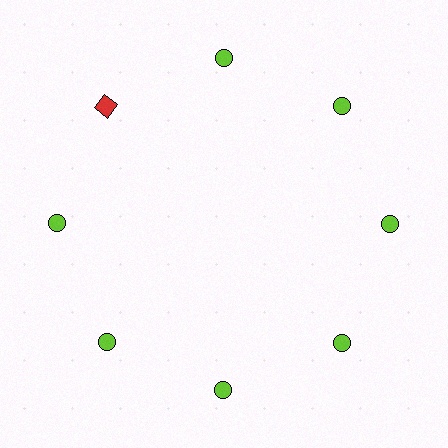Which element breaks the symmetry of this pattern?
The red square at roughly the 10 o'clock position breaks the symmetry. All other shapes are lime circles.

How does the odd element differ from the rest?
It differs in both color (red instead of lime) and shape (square instead of circle).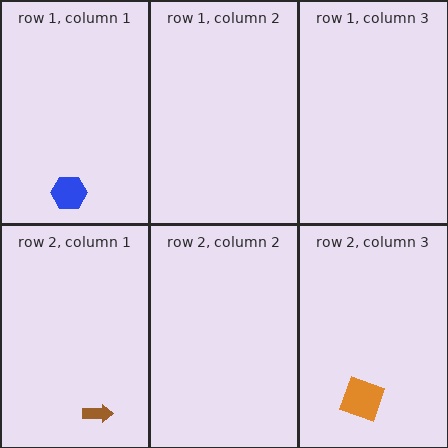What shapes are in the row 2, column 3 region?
The orange diamond.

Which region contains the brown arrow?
The row 2, column 1 region.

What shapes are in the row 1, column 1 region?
The blue hexagon.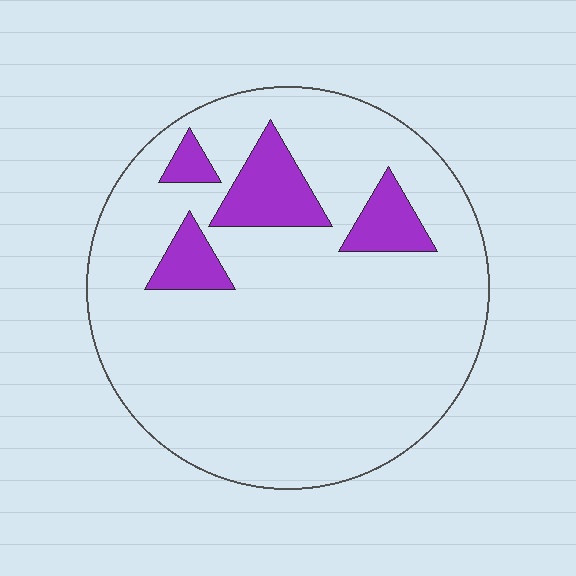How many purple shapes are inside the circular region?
4.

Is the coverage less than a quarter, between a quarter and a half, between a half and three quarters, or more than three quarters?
Less than a quarter.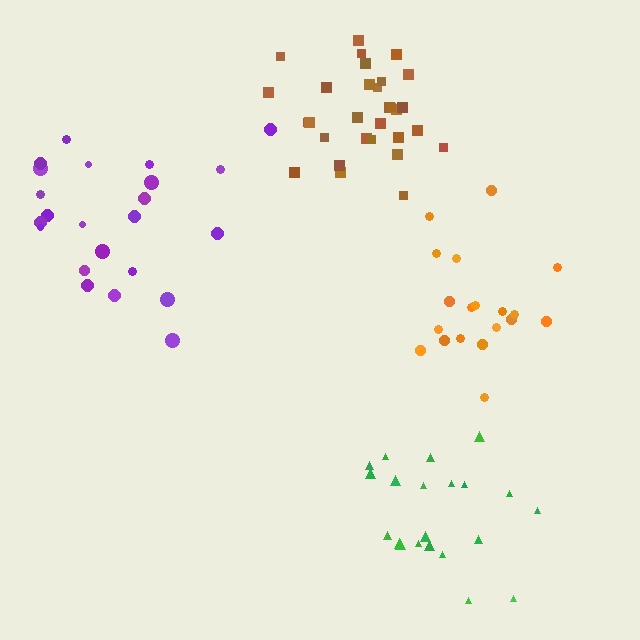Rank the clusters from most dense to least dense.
brown, green, orange, purple.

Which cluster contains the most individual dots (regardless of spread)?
Brown (30).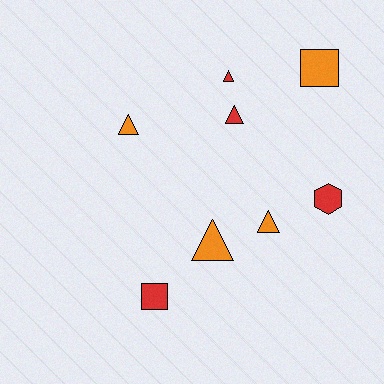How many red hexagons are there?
There is 1 red hexagon.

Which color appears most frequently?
Orange, with 4 objects.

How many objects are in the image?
There are 8 objects.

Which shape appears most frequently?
Triangle, with 5 objects.